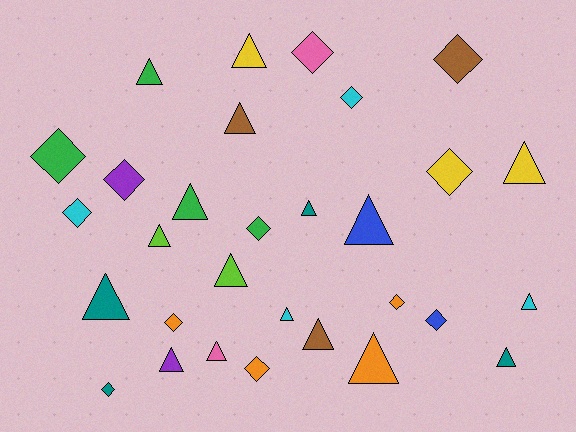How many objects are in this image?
There are 30 objects.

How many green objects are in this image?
There are 4 green objects.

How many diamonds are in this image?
There are 13 diamonds.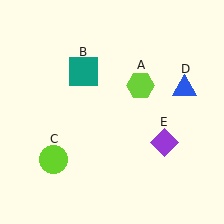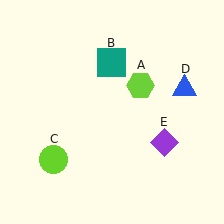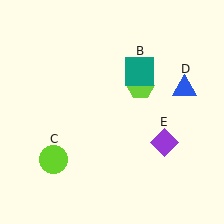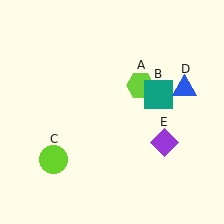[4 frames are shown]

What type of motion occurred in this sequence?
The teal square (object B) rotated clockwise around the center of the scene.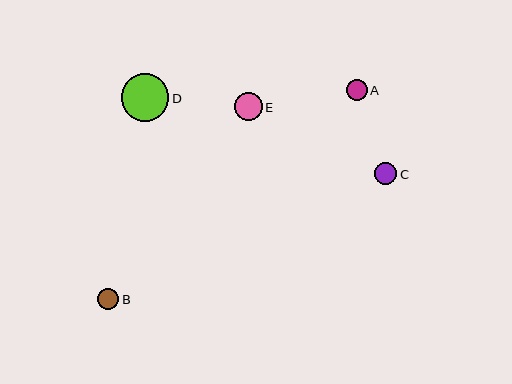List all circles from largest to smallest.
From largest to smallest: D, E, B, C, A.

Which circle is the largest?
Circle D is the largest with a size of approximately 47 pixels.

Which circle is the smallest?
Circle A is the smallest with a size of approximately 21 pixels.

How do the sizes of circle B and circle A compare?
Circle B and circle A are approximately the same size.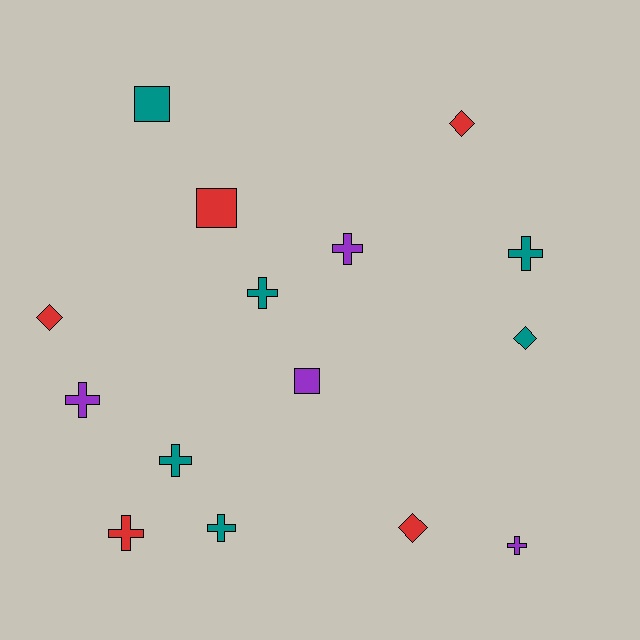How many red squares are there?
There is 1 red square.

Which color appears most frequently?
Teal, with 6 objects.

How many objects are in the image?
There are 15 objects.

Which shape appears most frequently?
Cross, with 8 objects.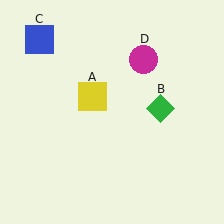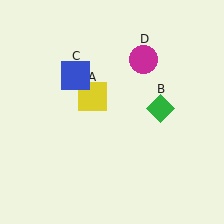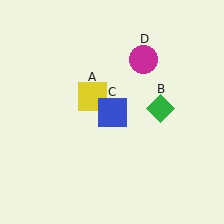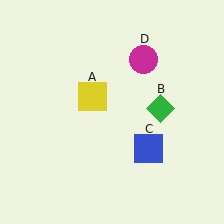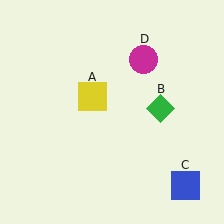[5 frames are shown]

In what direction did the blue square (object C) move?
The blue square (object C) moved down and to the right.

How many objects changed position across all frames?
1 object changed position: blue square (object C).